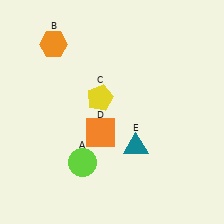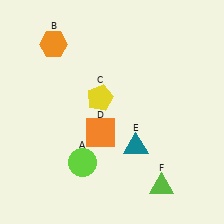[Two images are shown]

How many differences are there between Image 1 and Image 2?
There is 1 difference between the two images.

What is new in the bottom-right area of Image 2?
A lime triangle (F) was added in the bottom-right area of Image 2.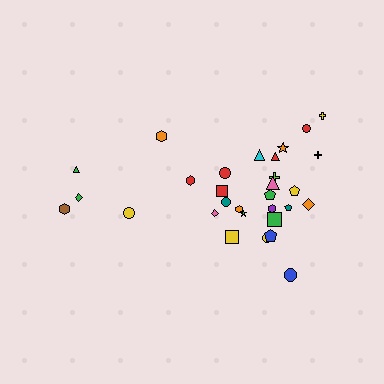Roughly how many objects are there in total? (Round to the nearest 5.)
Roughly 30 objects in total.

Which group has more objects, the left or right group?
The right group.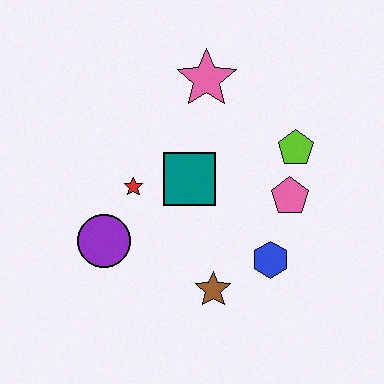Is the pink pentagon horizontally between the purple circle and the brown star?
No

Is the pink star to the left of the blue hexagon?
Yes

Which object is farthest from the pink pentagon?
The purple circle is farthest from the pink pentagon.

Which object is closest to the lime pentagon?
The pink pentagon is closest to the lime pentagon.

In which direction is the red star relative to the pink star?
The red star is below the pink star.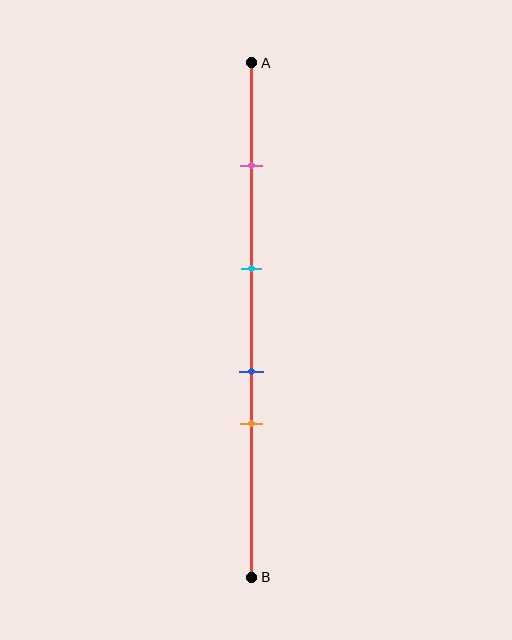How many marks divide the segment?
There are 4 marks dividing the segment.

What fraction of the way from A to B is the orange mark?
The orange mark is approximately 70% (0.7) of the way from A to B.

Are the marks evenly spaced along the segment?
No, the marks are not evenly spaced.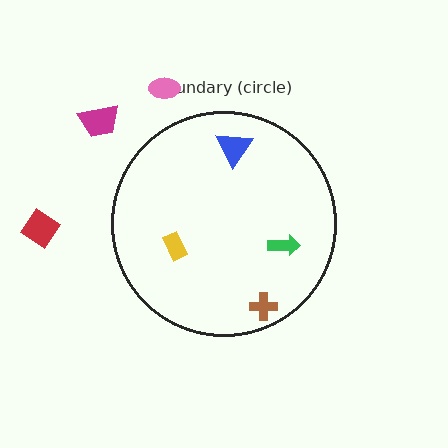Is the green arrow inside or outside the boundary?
Inside.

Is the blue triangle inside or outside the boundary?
Inside.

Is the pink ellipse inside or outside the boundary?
Outside.